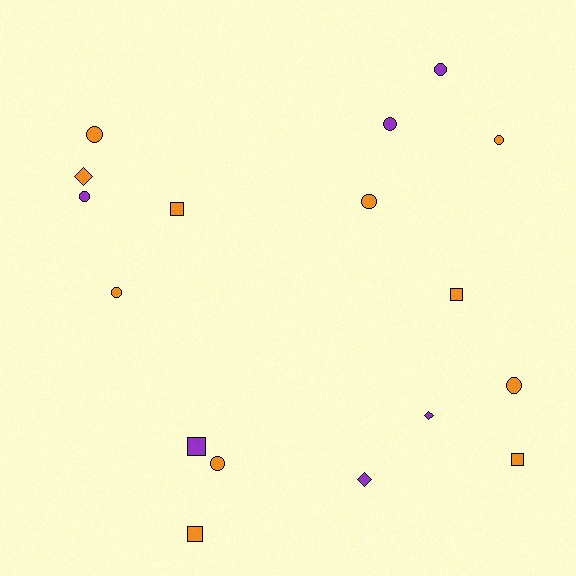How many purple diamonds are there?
There are 2 purple diamonds.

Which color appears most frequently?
Orange, with 11 objects.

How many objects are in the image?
There are 17 objects.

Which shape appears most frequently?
Circle, with 9 objects.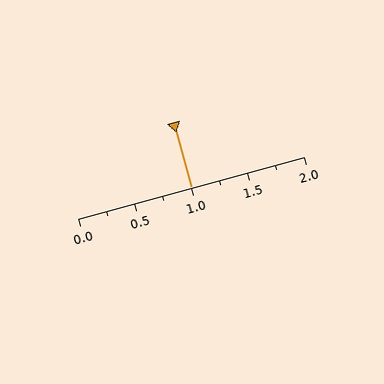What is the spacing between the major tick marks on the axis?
The major ticks are spaced 0.5 apart.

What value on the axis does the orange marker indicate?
The marker indicates approximately 1.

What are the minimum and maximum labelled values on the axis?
The axis runs from 0.0 to 2.0.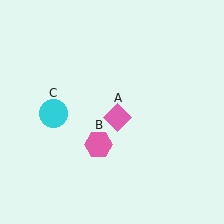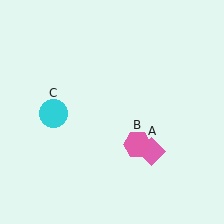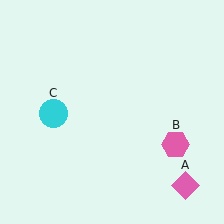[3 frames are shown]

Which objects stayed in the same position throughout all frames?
Cyan circle (object C) remained stationary.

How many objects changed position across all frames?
2 objects changed position: pink diamond (object A), pink hexagon (object B).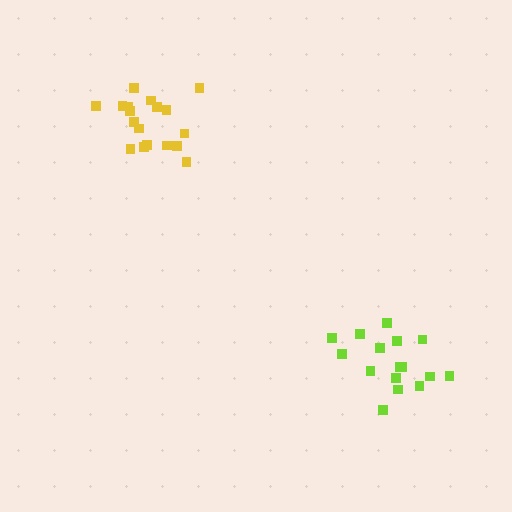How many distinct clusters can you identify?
There are 2 distinct clusters.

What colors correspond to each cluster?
The clusters are colored: yellow, lime.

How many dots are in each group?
Group 1: 18 dots, Group 2: 17 dots (35 total).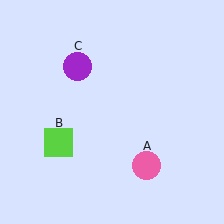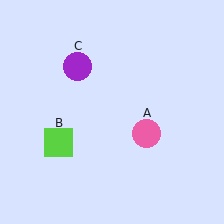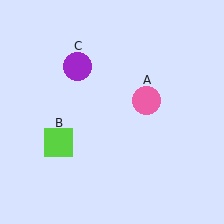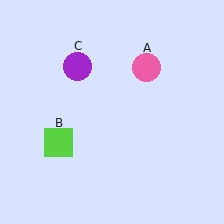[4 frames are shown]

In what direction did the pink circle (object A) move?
The pink circle (object A) moved up.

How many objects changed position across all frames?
1 object changed position: pink circle (object A).